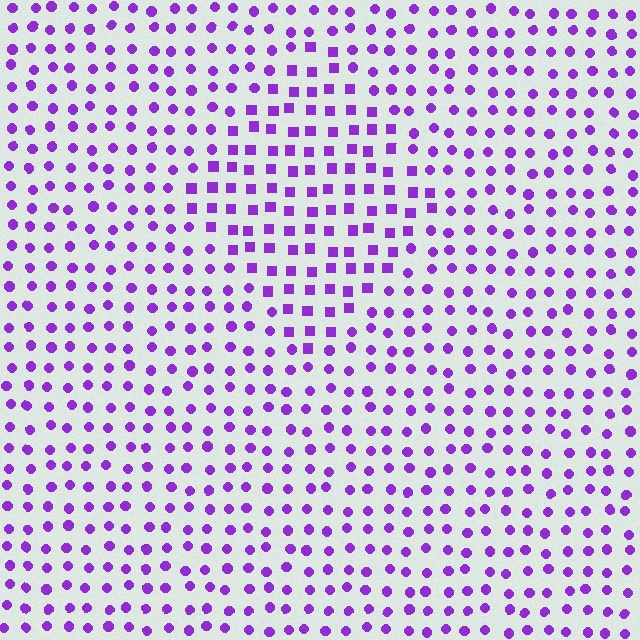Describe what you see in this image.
The image is filled with small purple elements arranged in a uniform grid. A diamond-shaped region contains squares, while the surrounding area contains circles. The boundary is defined purely by the change in element shape.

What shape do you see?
I see a diamond.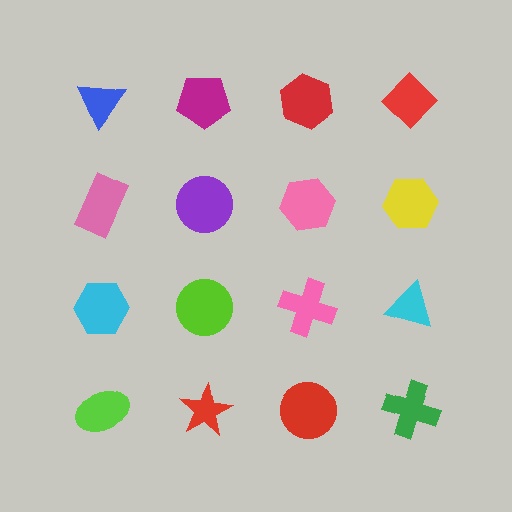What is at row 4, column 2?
A red star.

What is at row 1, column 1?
A blue triangle.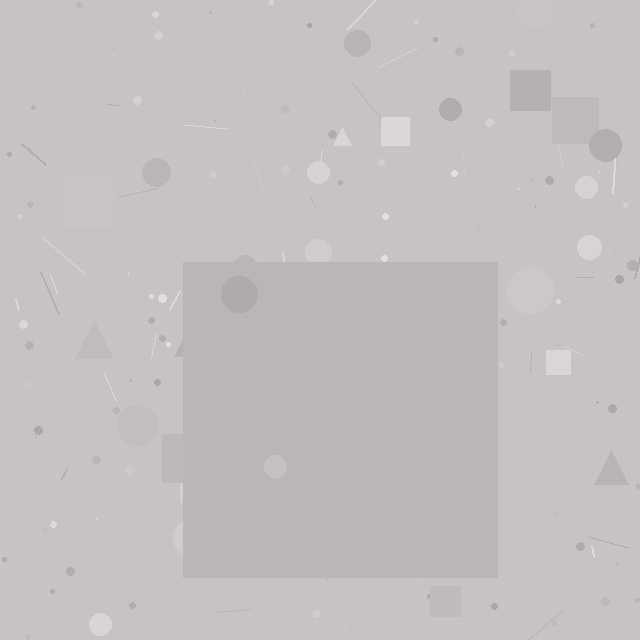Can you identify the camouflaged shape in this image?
The camouflaged shape is a square.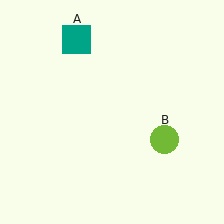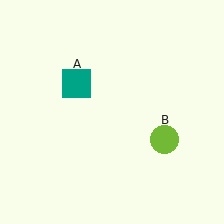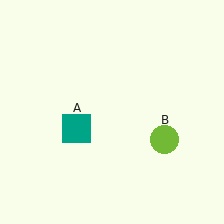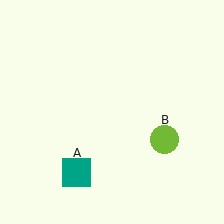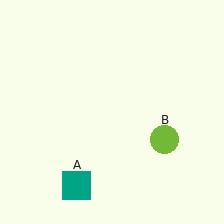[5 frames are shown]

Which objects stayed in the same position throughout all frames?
Lime circle (object B) remained stationary.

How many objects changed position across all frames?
1 object changed position: teal square (object A).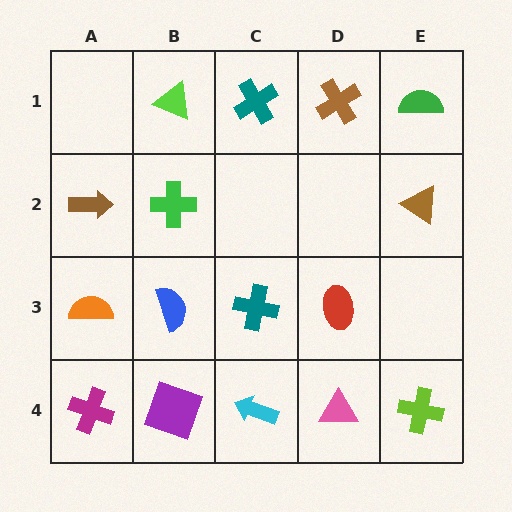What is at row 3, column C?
A teal cross.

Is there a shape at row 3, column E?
No, that cell is empty.